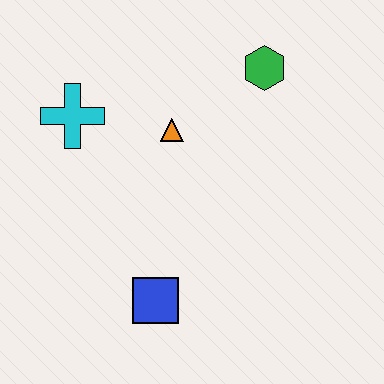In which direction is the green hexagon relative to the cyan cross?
The green hexagon is to the right of the cyan cross.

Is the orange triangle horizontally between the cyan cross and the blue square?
No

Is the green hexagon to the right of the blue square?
Yes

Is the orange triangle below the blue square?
No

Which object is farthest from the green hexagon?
The blue square is farthest from the green hexagon.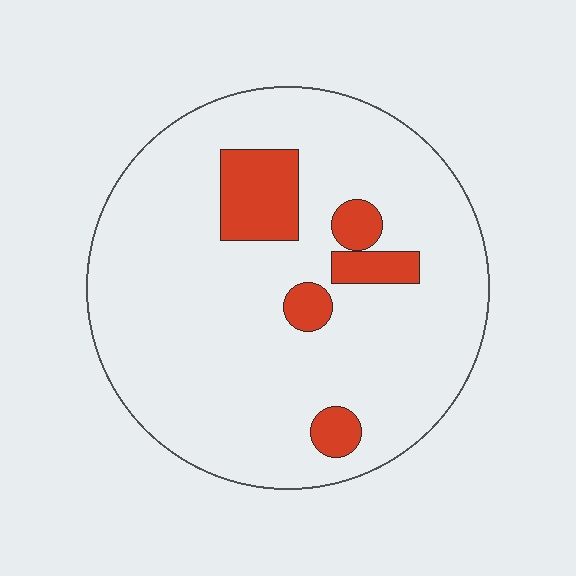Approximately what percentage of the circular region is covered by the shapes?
Approximately 15%.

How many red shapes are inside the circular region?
5.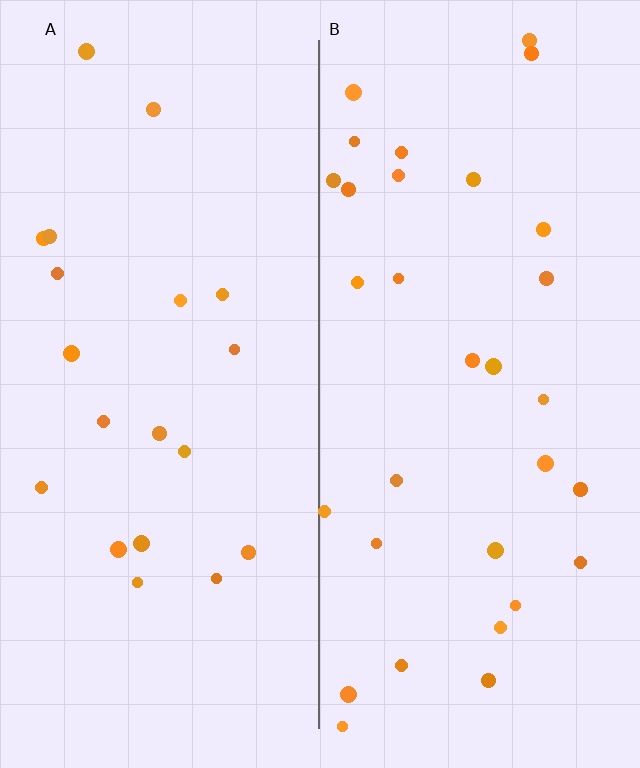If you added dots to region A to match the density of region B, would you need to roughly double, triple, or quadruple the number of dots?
Approximately double.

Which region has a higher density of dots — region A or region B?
B (the right).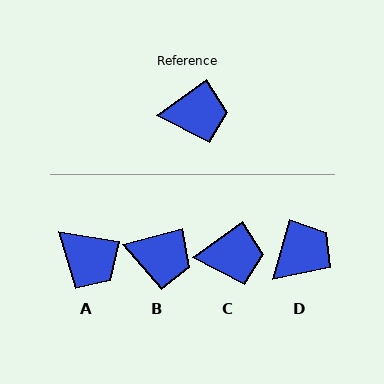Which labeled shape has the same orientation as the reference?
C.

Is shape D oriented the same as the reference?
No, it is off by about 39 degrees.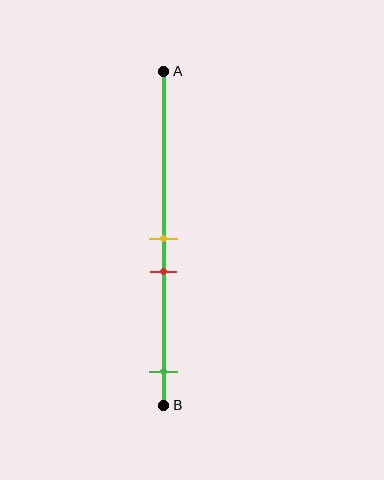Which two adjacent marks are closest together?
The yellow and red marks are the closest adjacent pair.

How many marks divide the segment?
There are 3 marks dividing the segment.